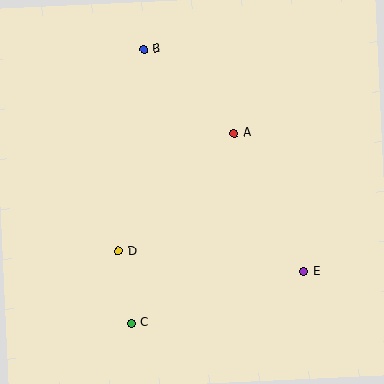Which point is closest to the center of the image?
Point A at (234, 133) is closest to the center.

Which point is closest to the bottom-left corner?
Point C is closest to the bottom-left corner.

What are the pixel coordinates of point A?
Point A is at (234, 133).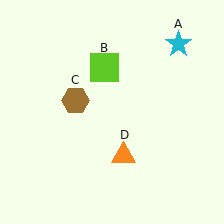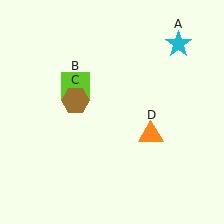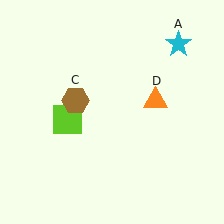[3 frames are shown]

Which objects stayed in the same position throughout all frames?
Cyan star (object A) and brown hexagon (object C) remained stationary.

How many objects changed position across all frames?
2 objects changed position: lime square (object B), orange triangle (object D).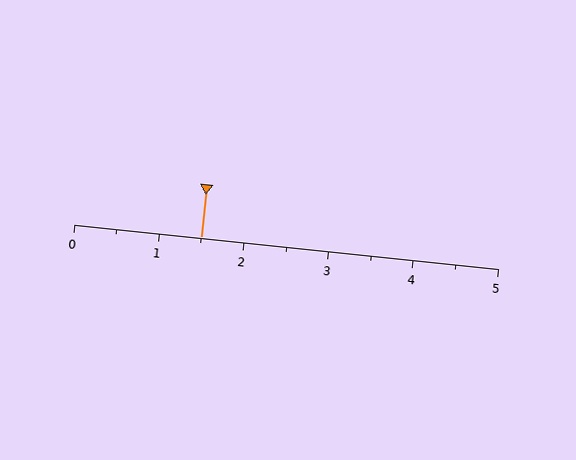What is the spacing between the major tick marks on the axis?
The major ticks are spaced 1 apart.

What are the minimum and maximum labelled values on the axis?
The axis runs from 0 to 5.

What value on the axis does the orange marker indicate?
The marker indicates approximately 1.5.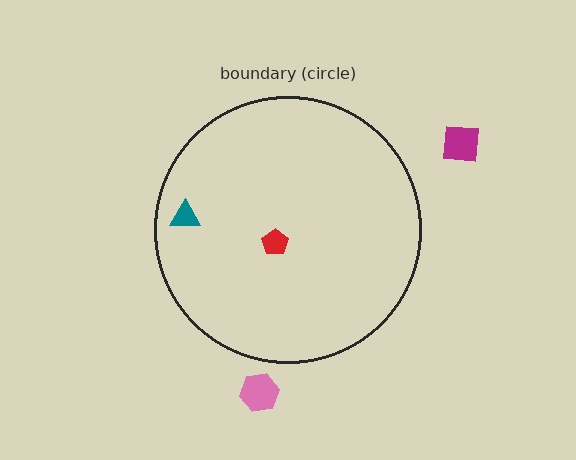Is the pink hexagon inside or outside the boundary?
Outside.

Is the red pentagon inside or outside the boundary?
Inside.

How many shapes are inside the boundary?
2 inside, 2 outside.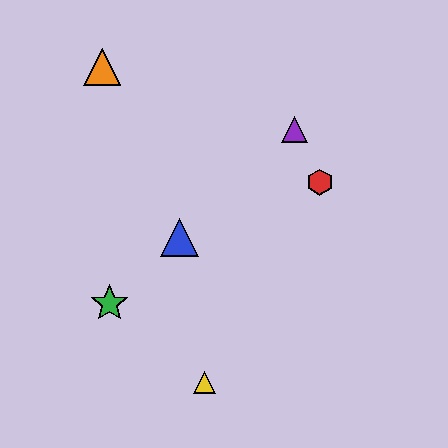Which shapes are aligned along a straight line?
The blue triangle, the green star, the purple triangle are aligned along a straight line.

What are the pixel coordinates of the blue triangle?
The blue triangle is at (179, 238).